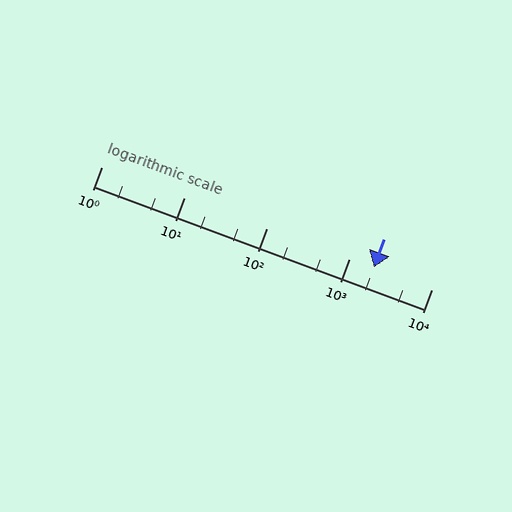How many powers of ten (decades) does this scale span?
The scale spans 4 decades, from 1 to 10000.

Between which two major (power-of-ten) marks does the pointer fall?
The pointer is between 1000 and 10000.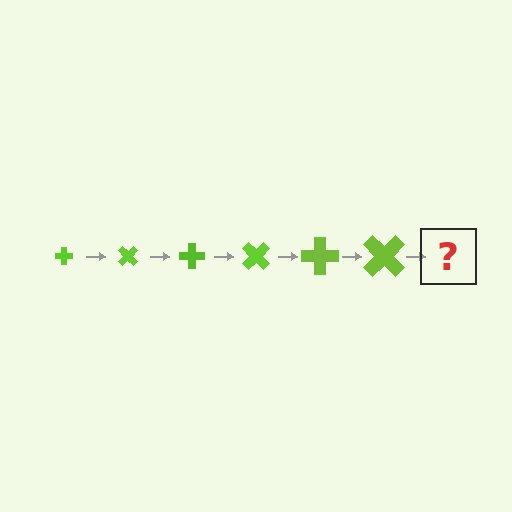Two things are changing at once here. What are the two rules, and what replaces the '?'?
The two rules are that the cross grows larger each step and it rotates 45 degrees each step. The '?' should be a cross, larger than the previous one and rotated 270 degrees from the start.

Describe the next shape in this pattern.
It should be a cross, larger than the previous one and rotated 270 degrees from the start.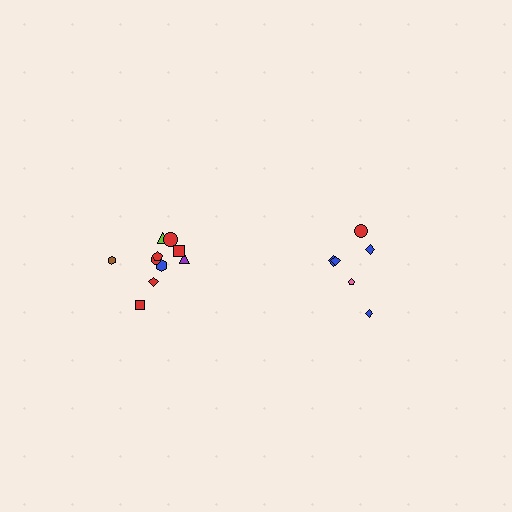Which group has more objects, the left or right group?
The left group.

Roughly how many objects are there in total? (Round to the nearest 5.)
Roughly 15 objects in total.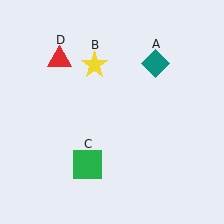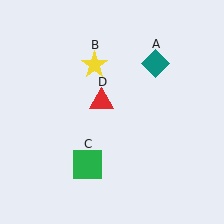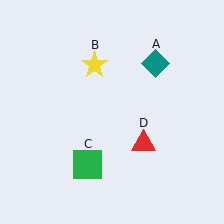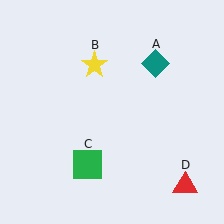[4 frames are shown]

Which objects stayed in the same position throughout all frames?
Teal diamond (object A) and yellow star (object B) and green square (object C) remained stationary.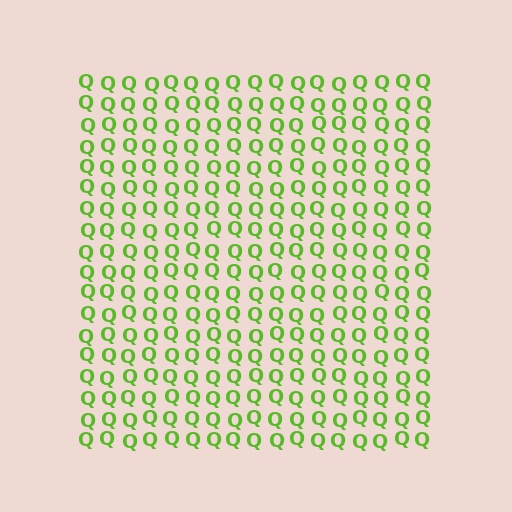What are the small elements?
The small elements are letter Q's.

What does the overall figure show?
The overall figure shows a square.